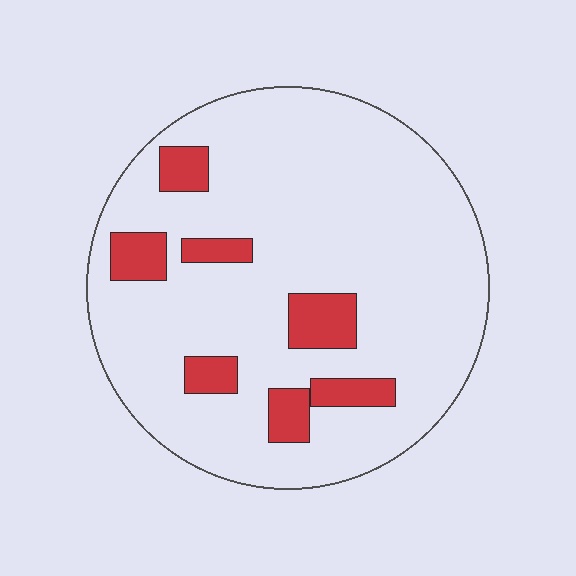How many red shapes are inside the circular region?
7.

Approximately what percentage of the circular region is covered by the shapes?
Approximately 15%.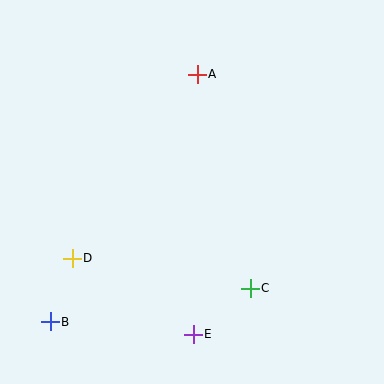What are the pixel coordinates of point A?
Point A is at (197, 74).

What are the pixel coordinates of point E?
Point E is at (193, 334).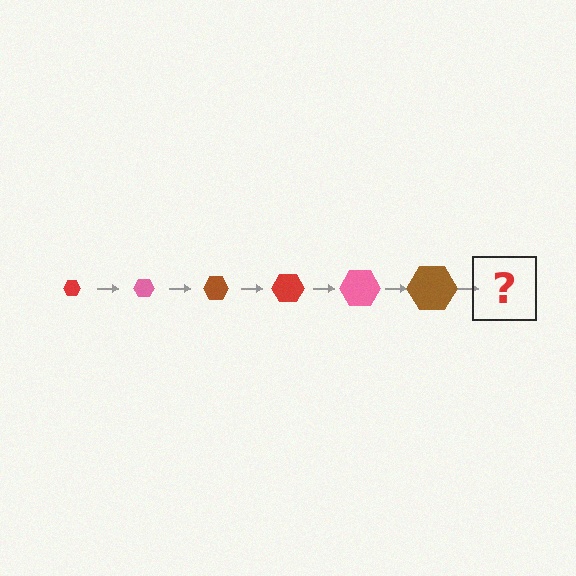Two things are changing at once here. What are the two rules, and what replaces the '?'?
The two rules are that the hexagon grows larger each step and the color cycles through red, pink, and brown. The '?' should be a red hexagon, larger than the previous one.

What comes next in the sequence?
The next element should be a red hexagon, larger than the previous one.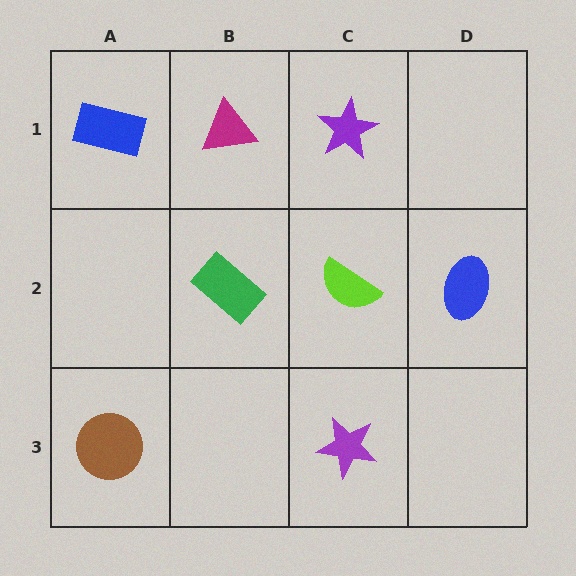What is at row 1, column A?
A blue rectangle.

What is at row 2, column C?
A lime semicircle.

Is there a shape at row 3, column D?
No, that cell is empty.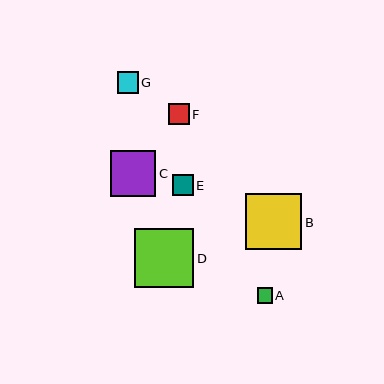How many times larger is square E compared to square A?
Square E is approximately 1.4 times the size of square A.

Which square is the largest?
Square D is the largest with a size of approximately 59 pixels.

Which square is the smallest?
Square A is the smallest with a size of approximately 15 pixels.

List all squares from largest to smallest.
From largest to smallest: D, B, C, F, G, E, A.